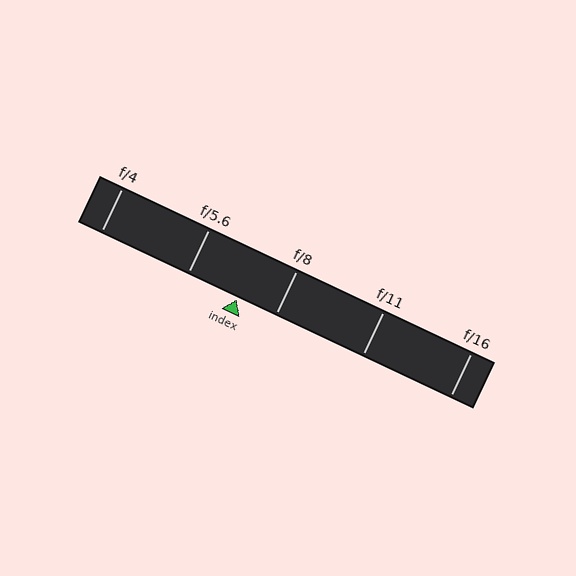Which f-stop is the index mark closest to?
The index mark is closest to f/8.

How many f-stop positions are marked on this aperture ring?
There are 5 f-stop positions marked.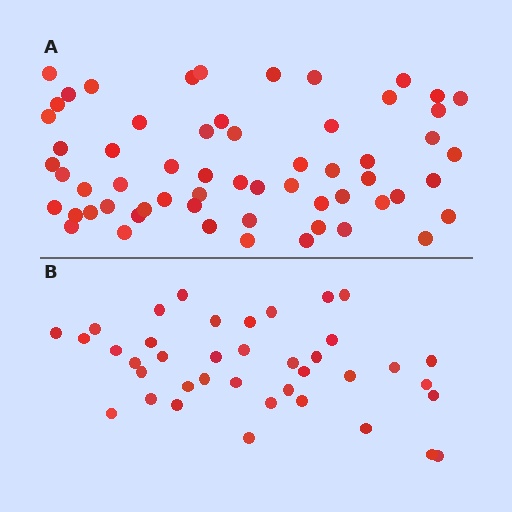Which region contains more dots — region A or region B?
Region A (the top region) has more dots.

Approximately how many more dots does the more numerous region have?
Region A has approximately 20 more dots than region B.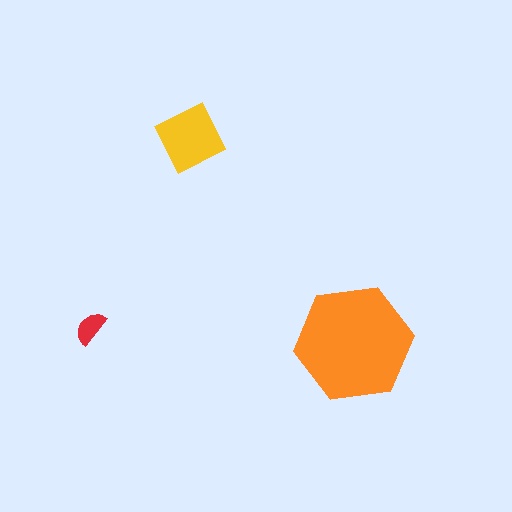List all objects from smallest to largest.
The red semicircle, the yellow square, the orange hexagon.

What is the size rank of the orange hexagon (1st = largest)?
1st.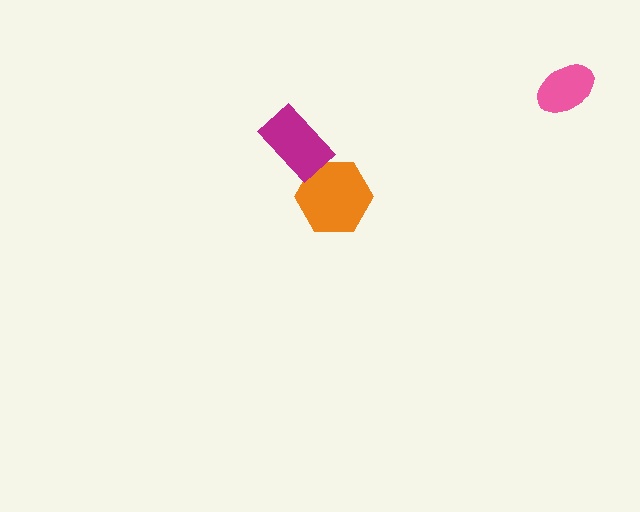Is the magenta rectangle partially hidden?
No, no other shape covers it.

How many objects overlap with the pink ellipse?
0 objects overlap with the pink ellipse.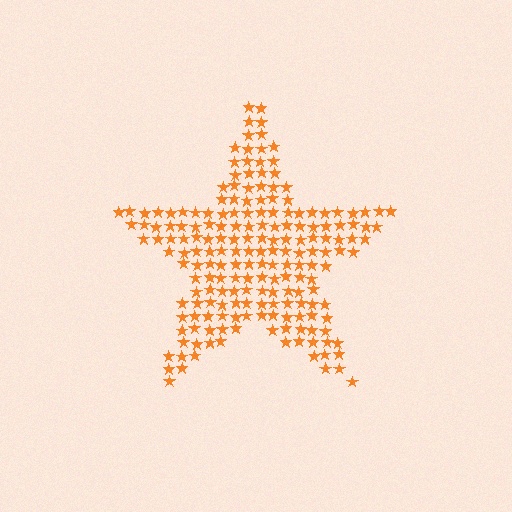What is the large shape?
The large shape is a star.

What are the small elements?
The small elements are stars.